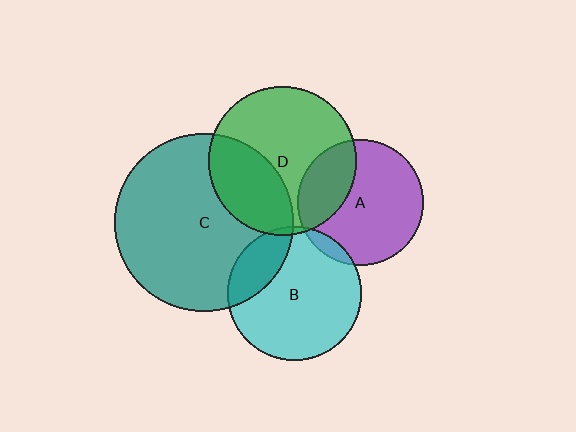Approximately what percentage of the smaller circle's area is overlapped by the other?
Approximately 35%.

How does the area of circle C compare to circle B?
Approximately 1.8 times.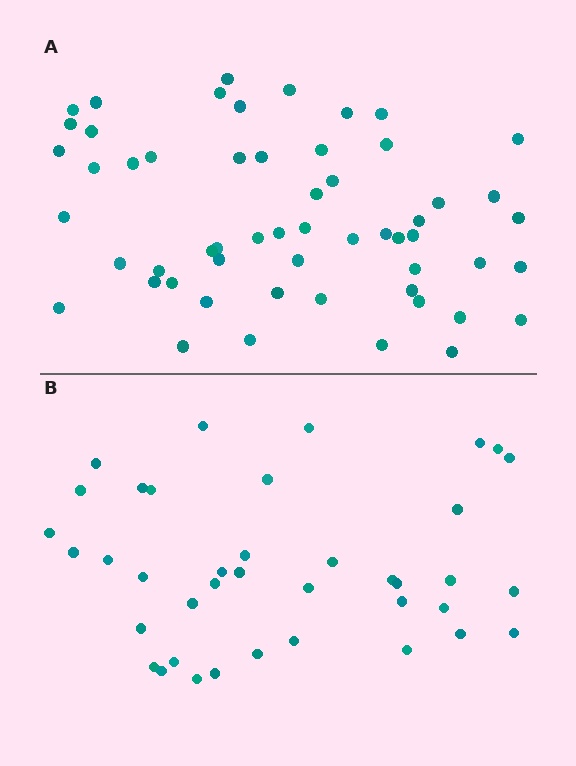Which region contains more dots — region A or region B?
Region A (the top region) has more dots.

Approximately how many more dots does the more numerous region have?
Region A has approximately 15 more dots than region B.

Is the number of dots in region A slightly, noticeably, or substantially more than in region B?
Region A has noticeably more, but not dramatically so. The ratio is roughly 1.4 to 1.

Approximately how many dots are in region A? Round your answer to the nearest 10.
About 60 dots. (The exact count is 56, which rounds to 60.)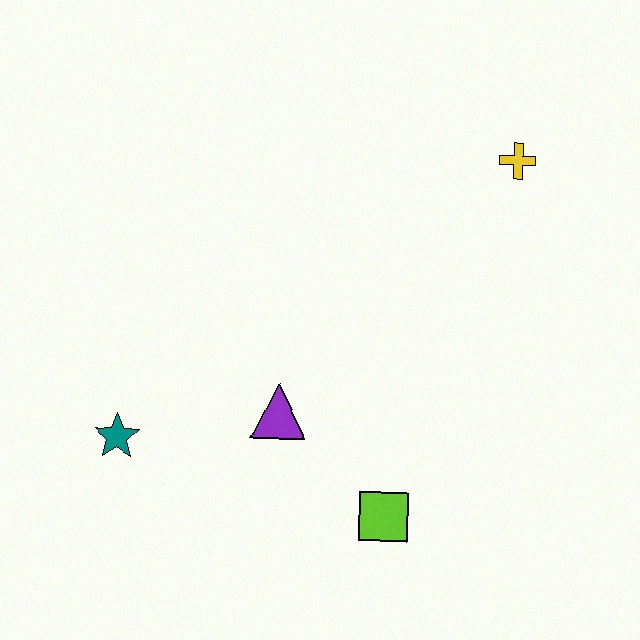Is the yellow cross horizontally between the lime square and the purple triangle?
No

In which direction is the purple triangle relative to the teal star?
The purple triangle is to the right of the teal star.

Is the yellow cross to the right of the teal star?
Yes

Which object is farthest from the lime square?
The yellow cross is farthest from the lime square.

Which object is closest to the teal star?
The purple triangle is closest to the teal star.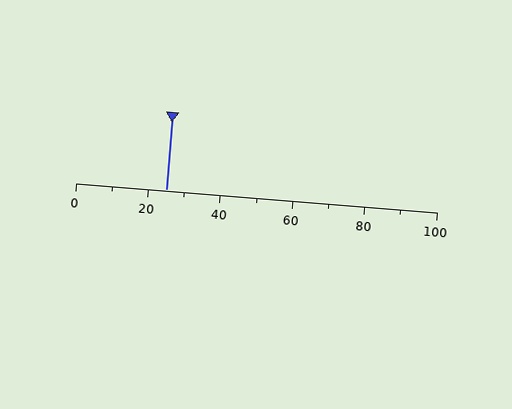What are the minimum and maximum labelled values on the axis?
The axis runs from 0 to 100.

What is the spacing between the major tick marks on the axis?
The major ticks are spaced 20 apart.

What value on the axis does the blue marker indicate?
The marker indicates approximately 25.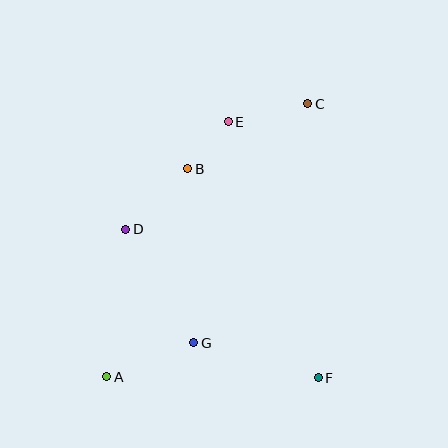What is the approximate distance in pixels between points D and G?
The distance between D and G is approximately 132 pixels.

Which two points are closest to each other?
Points B and E are closest to each other.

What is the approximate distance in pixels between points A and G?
The distance between A and G is approximately 93 pixels.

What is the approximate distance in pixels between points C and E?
The distance between C and E is approximately 82 pixels.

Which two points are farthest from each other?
Points A and C are farthest from each other.